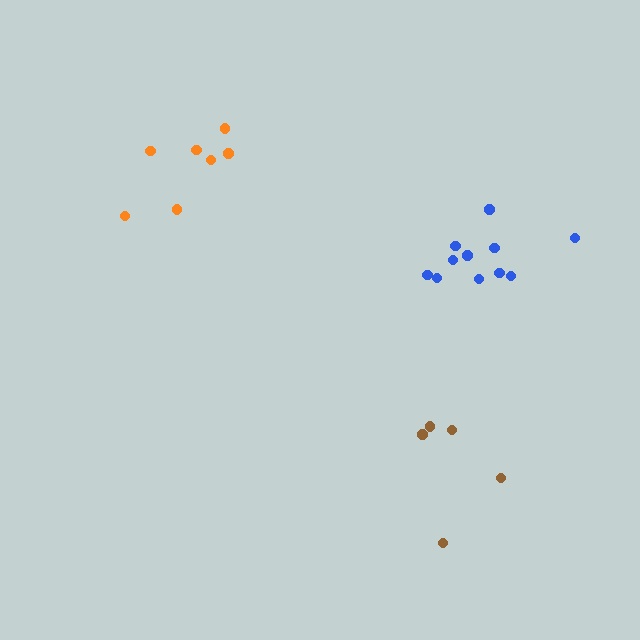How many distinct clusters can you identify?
There are 3 distinct clusters.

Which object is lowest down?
The brown cluster is bottommost.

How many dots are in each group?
Group 1: 11 dots, Group 2: 5 dots, Group 3: 7 dots (23 total).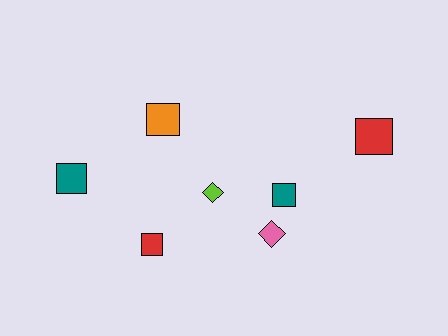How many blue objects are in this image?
There are no blue objects.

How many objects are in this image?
There are 7 objects.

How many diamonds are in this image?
There are 2 diamonds.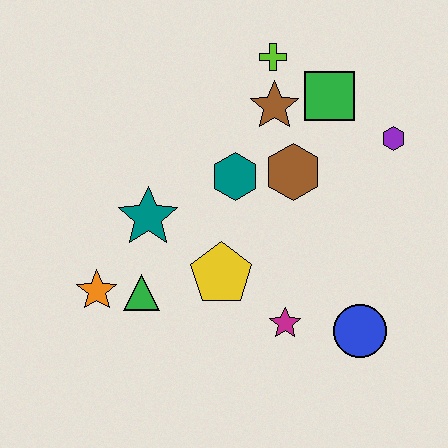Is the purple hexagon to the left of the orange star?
No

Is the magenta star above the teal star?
No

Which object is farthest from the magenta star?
The lime cross is farthest from the magenta star.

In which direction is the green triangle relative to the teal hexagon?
The green triangle is below the teal hexagon.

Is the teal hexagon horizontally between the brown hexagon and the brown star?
No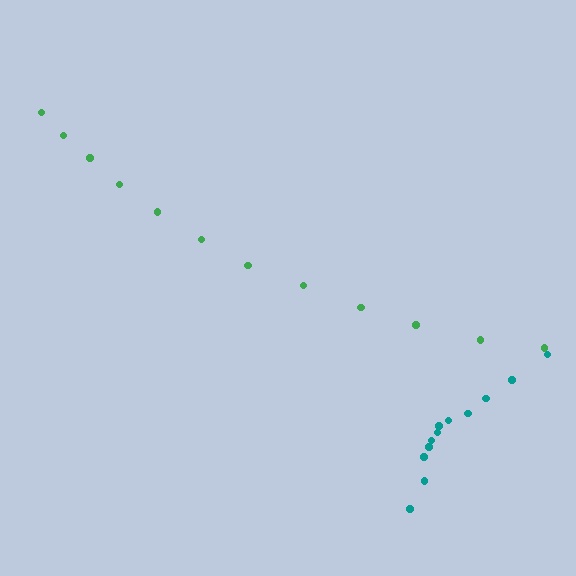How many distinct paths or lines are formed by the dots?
There are 2 distinct paths.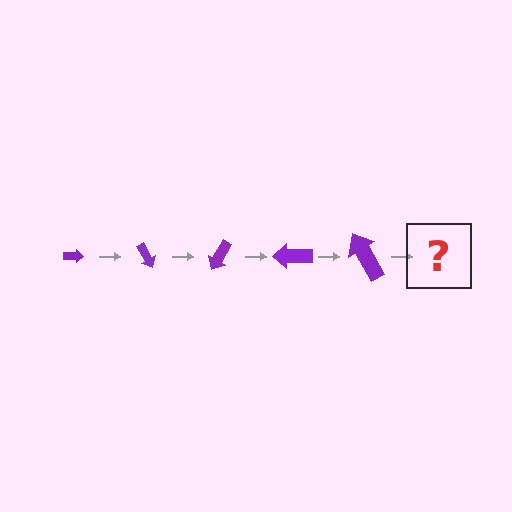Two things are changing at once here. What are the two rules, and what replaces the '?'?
The two rules are that the arrow grows larger each step and it rotates 60 degrees each step. The '?' should be an arrow, larger than the previous one and rotated 300 degrees from the start.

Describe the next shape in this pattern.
It should be an arrow, larger than the previous one and rotated 300 degrees from the start.